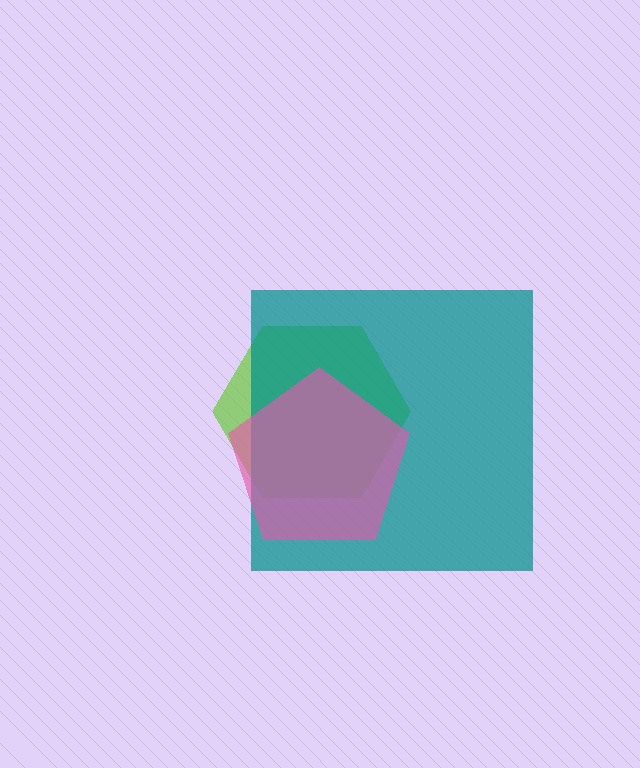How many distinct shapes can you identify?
There are 3 distinct shapes: a lime hexagon, a teal square, a pink pentagon.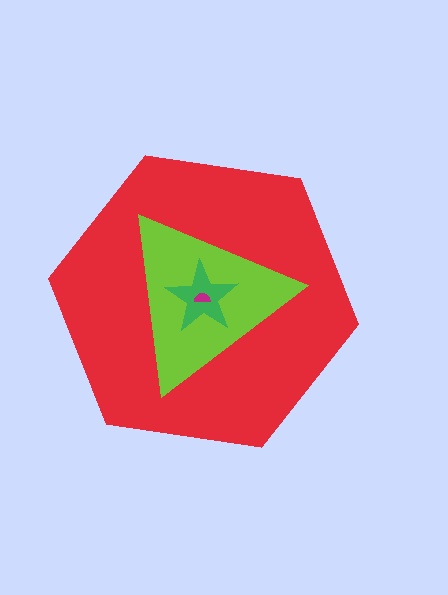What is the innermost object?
The magenta semicircle.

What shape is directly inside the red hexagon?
The lime triangle.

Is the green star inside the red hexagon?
Yes.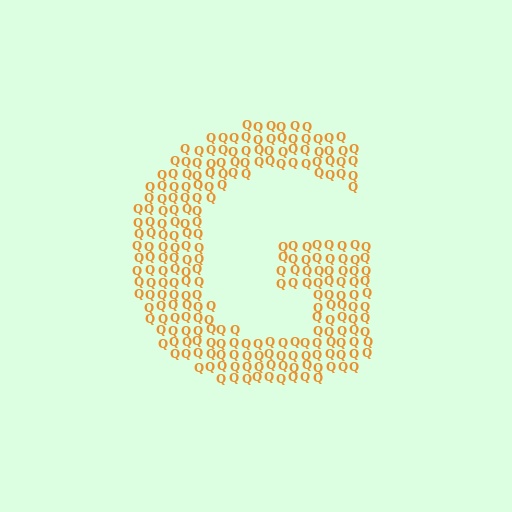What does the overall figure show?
The overall figure shows the letter G.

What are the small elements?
The small elements are letter Q's.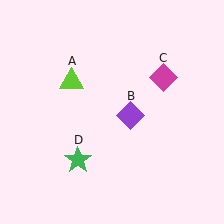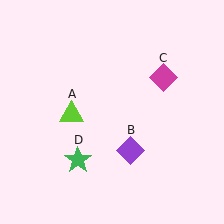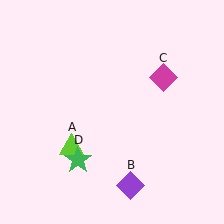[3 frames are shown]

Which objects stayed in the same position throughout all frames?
Magenta diamond (object C) and green star (object D) remained stationary.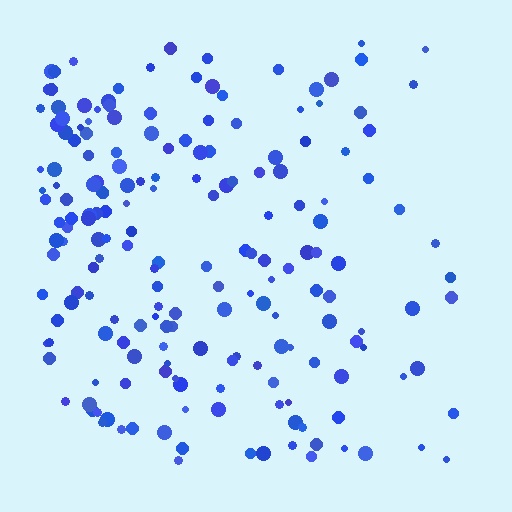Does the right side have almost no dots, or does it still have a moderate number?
Still a moderate number, just noticeably fewer than the left.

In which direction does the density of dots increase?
From right to left, with the left side densest.